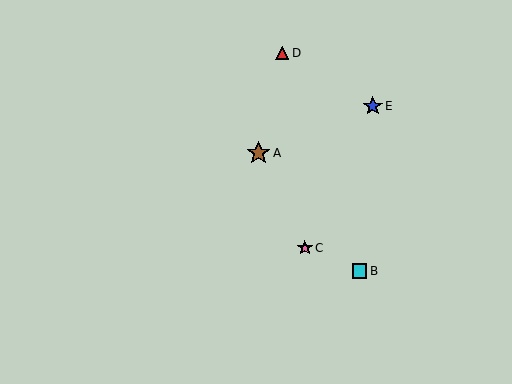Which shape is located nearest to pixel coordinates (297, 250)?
The pink star (labeled C) at (305, 248) is nearest to that location.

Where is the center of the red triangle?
The center of the red triangle is at (282, 53).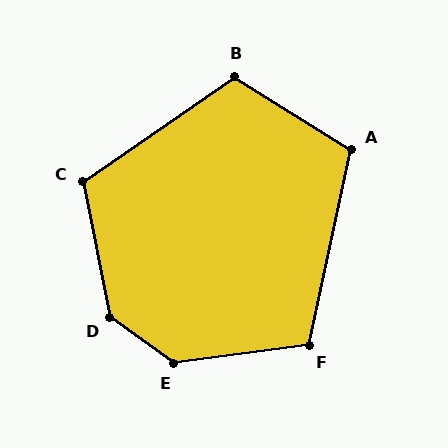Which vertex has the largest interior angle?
E, at approximately 137 degrees.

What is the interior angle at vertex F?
Approximately 110 degrees (obtuse).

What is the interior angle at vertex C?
Approximately 113 degrees (obtuse).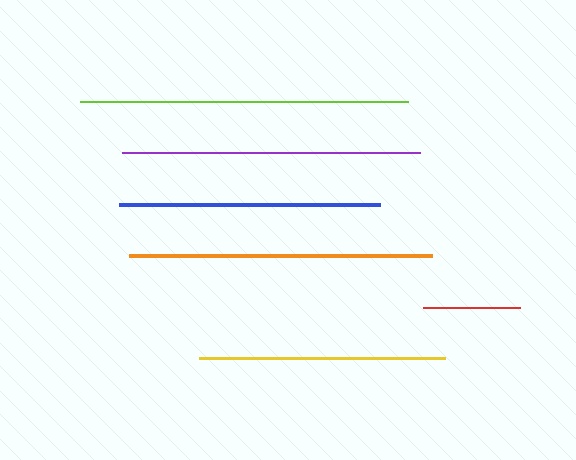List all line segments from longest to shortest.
From longest to shortest: lime, orange, purple, blue, yellow, red.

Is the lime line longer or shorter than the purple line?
The lime line is longer than the purple line.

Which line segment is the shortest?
The red line is the shortest at approximately 97 pixels.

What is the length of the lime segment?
The lime segment is approximately 328 pixels long.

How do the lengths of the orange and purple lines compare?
The orange and purple lines are approximately the same length.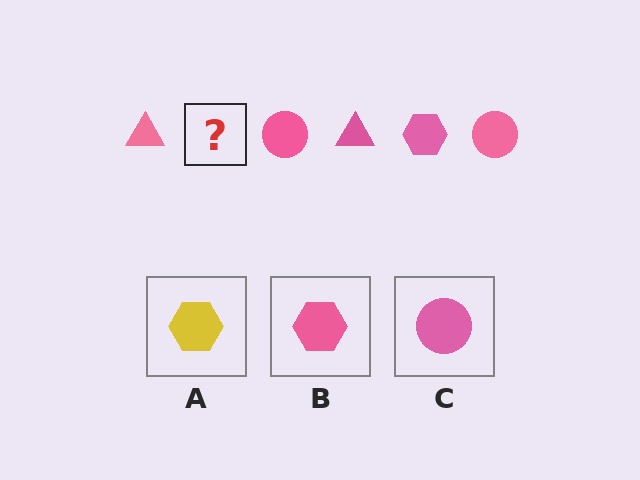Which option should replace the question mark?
Option B.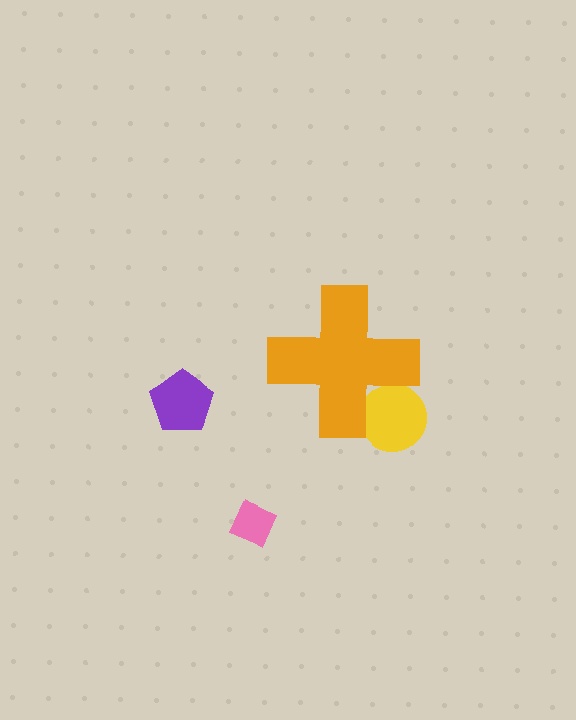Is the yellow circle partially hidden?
Yes, the yellow circle is partially hidden behind the orange cross.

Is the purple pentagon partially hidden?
No, the purple pentagon is fully visible.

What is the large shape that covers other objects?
An orange cross.